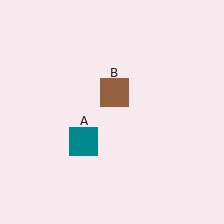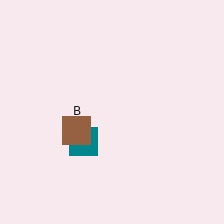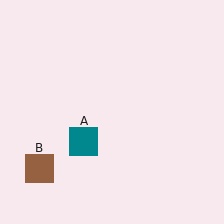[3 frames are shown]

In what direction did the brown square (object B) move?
The brown square (object B) moved down and to the left.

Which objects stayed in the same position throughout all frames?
Teal square (object A) remained stationary.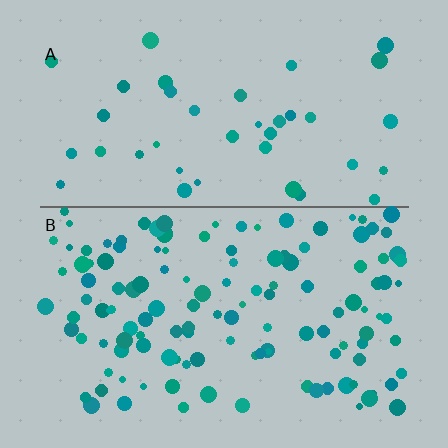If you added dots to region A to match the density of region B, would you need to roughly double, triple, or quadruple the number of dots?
Approximately triple.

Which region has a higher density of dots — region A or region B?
B (the bottom).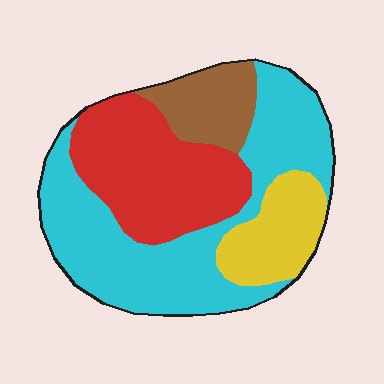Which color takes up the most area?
Cyan, at roughly 45%.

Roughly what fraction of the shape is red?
Red covers about 30% of the shape.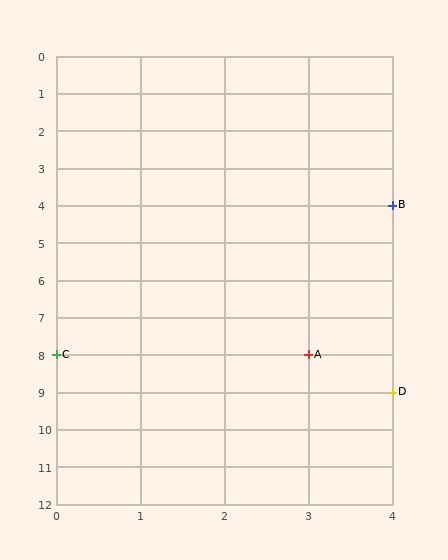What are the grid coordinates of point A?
Point A is at grid coordinates (3, 8).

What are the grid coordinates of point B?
Point B is at grid coordinates (4, 4).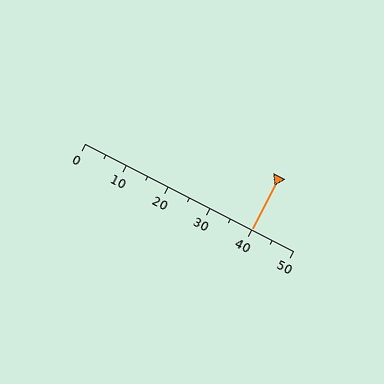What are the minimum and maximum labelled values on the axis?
The axis runs from 0 to 50.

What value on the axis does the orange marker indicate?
The marker indicates approximately 40.